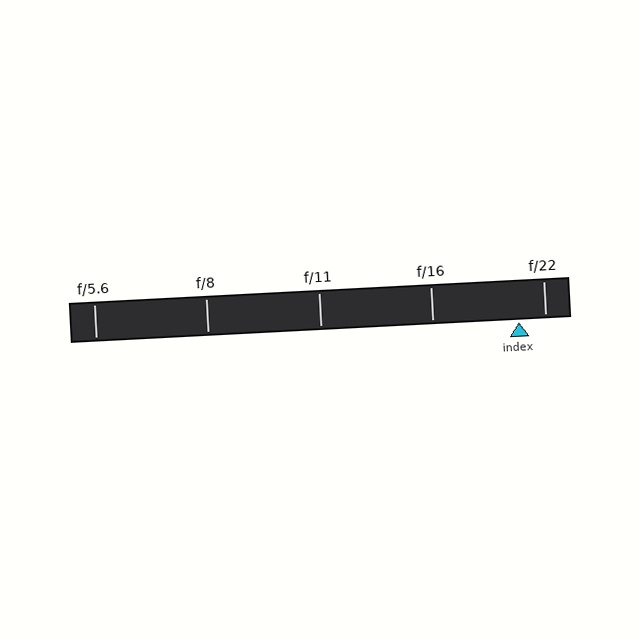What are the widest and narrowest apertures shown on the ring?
The widest aperture shown is f/5.6 and the narrowest is f/22.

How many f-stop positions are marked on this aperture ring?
There are 5 f-stop positions marked.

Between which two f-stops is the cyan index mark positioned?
The index mark is between f/16 and f/22.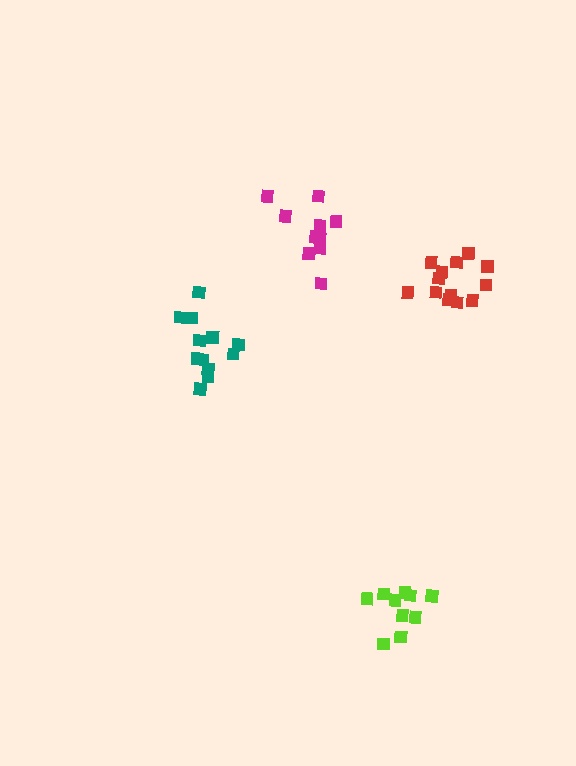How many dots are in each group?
Group 1: 12 dots, Group 2: 10 dots, Group 3: 13 dots, Group 4: 10 dots (45 total).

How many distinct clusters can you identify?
There are 4 distinct clusters.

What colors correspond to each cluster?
The clusters are colored: teal, lime, red, magenta.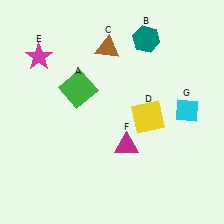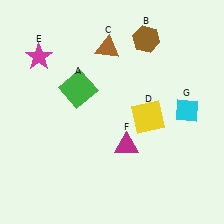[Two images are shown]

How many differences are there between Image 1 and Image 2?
There is 1 difference between the two images.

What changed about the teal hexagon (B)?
In Image 1, B is teal. In Image 2, it changed to brown.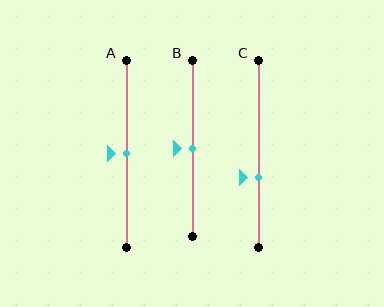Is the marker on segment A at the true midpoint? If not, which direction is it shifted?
Yes, the marker on segment A is at the true midpoint.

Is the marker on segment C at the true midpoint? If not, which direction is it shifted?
No, the marker on segment C is shifted downward by about 13% of the segment length.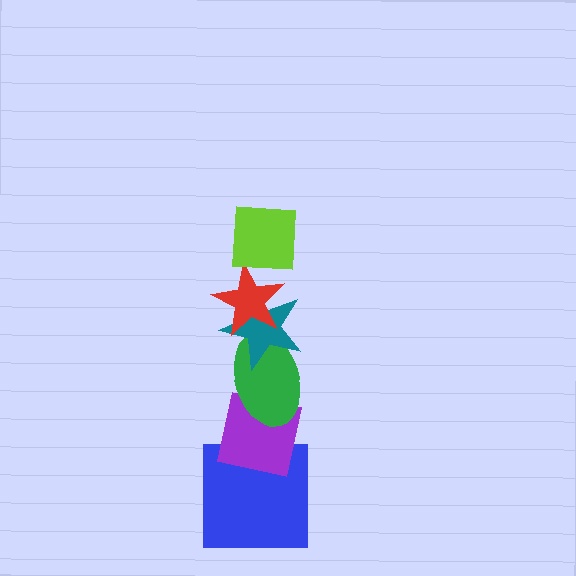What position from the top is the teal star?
The teal star is 3rd from the top.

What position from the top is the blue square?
The blue square is 6th from the top.